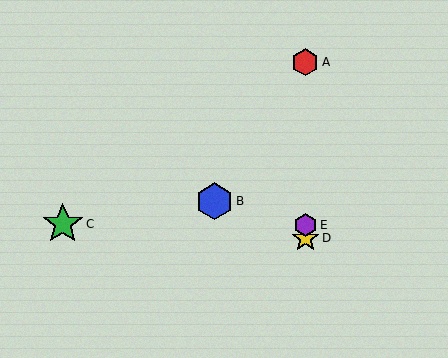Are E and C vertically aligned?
No, E is at x≈305 and C is at x≈63.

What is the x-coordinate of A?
Object A is at x≈305.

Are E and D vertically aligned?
Yes, both are at x≈305.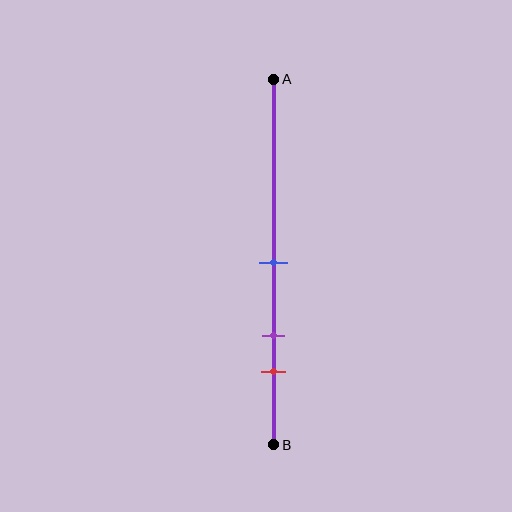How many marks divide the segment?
There are 3 marks dividing the segment.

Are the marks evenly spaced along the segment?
Yes, the marks are approximately evenly spaced.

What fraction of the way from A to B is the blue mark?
The blue mark is approximately 50% (0.5) of the way from A to B.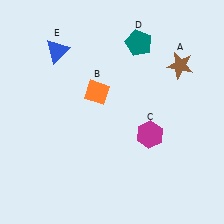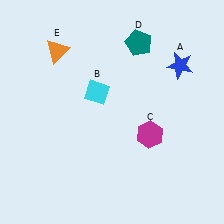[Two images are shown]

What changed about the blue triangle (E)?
In Image 1, E is blue. In Image 2, it changed to orange.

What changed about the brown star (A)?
In Image 1, A is brown. In Image 2, it changed to blue.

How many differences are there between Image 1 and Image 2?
There are 3 differences between the two images.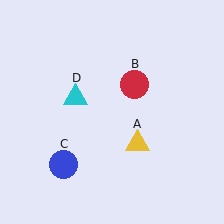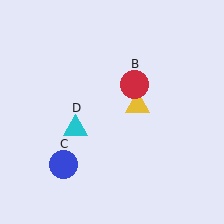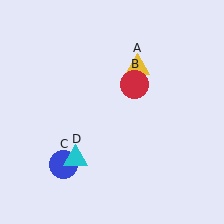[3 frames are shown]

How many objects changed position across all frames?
2 objects changed position: yellow triangle (object A), cyan triangle (object D).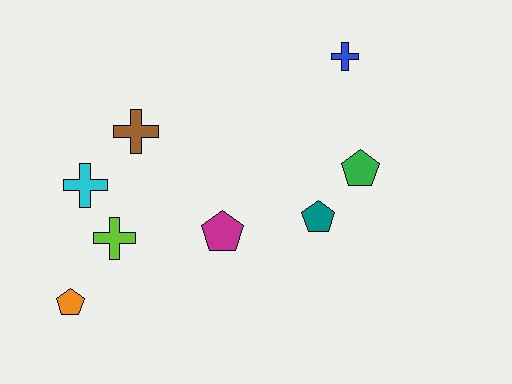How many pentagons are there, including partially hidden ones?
There are 4 pentagons.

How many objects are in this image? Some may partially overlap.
There are 8 objects.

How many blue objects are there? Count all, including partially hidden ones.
There is 1 blue object.